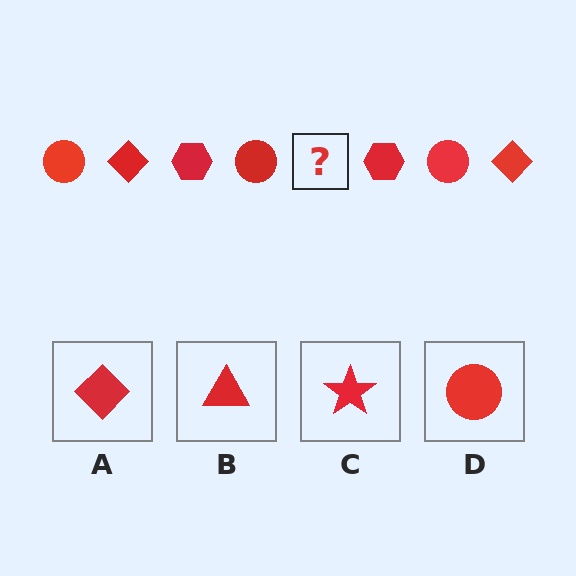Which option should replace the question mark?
Option A.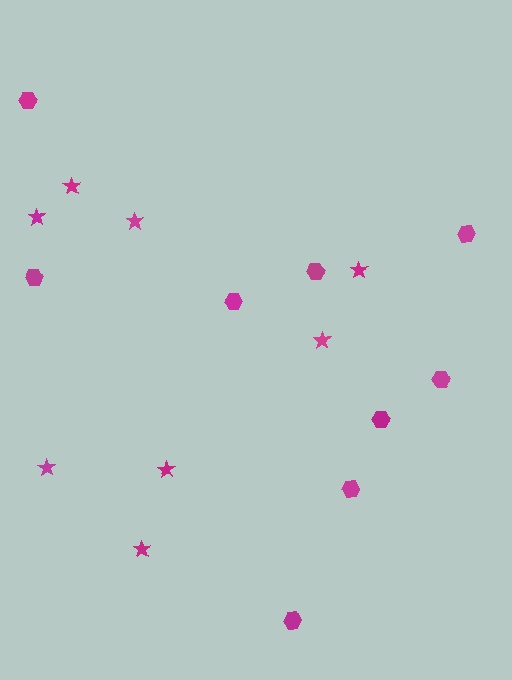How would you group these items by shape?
There are 2 groups: one group of stars (8) and one group of hexagons (9).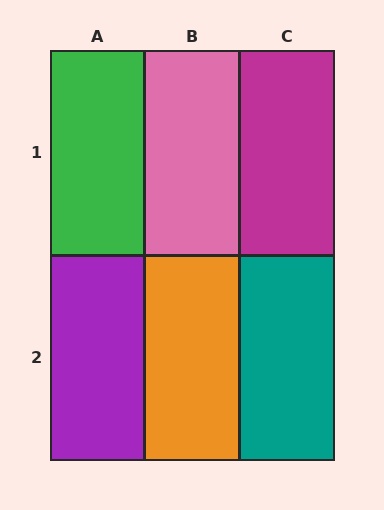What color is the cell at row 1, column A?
Green.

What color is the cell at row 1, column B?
Pink.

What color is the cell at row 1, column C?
Magenta.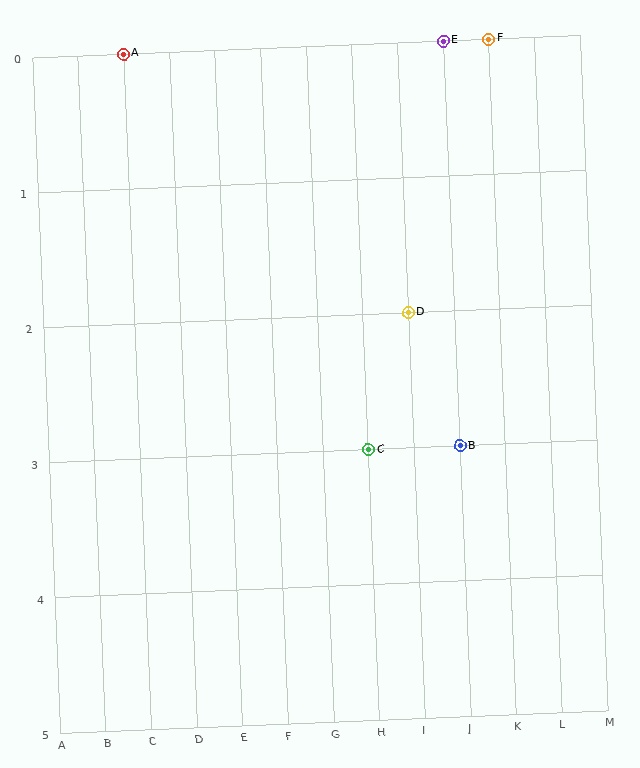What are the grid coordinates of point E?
Point E is at grid coordinates (J, 0).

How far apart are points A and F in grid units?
Points A and F are 8 columns apart.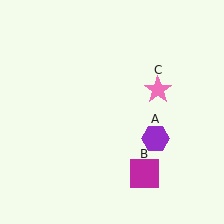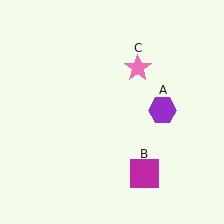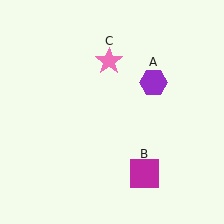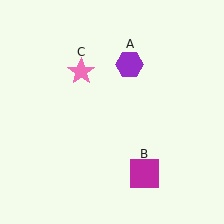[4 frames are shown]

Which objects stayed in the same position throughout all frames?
Magenta square (object B) remained stationary.